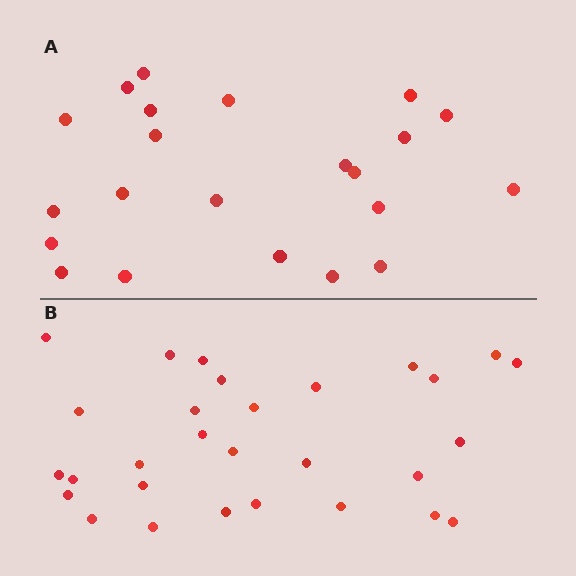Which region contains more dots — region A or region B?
Region B (the bottom region) has more dots.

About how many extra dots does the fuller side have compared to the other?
Region B has roughly 8 or so more dots than region A.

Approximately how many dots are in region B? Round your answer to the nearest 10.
About 30 dots. (The exact count is 29, which rounds to 30.)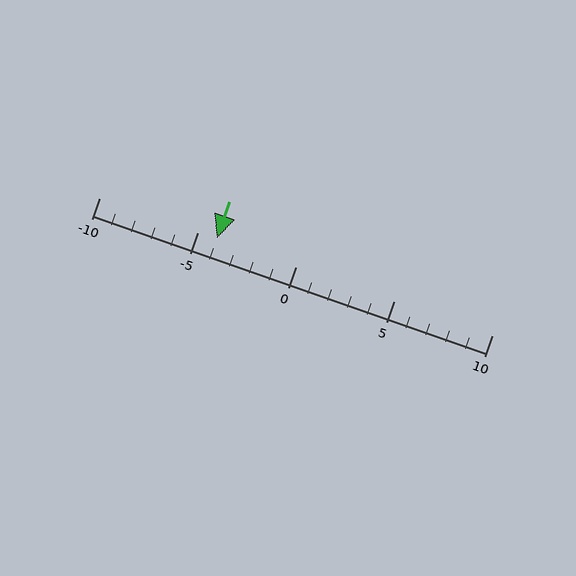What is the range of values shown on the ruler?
The ruler shows values from -10 to 10.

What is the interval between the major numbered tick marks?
The major tick marks are spaced 5 units apart.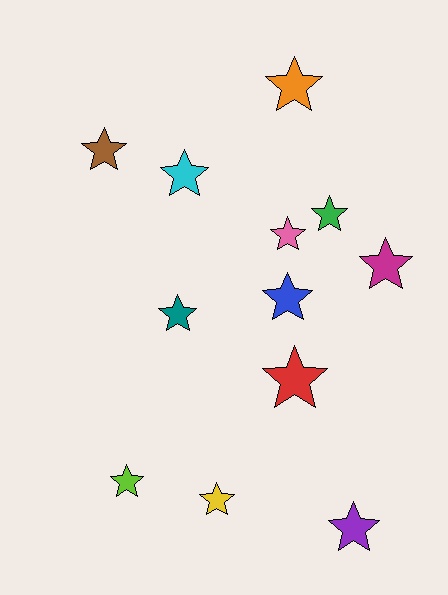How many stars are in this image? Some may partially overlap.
There are 12 stars.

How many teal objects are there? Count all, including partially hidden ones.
There is 1 teal object.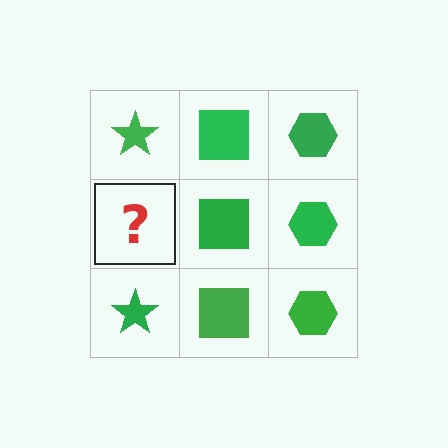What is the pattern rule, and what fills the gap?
The rule is that each column has a consistent shape. The gap should be filled with a green star.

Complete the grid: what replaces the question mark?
The question mark should be replaced with a green star.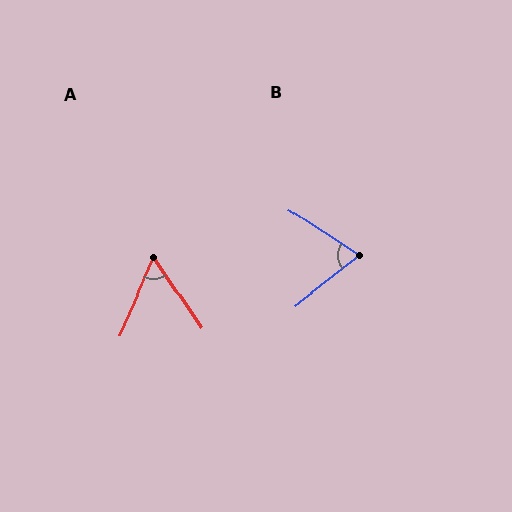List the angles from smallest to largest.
A (57°), B (71°).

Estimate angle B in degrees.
Approximately 71 degrees.